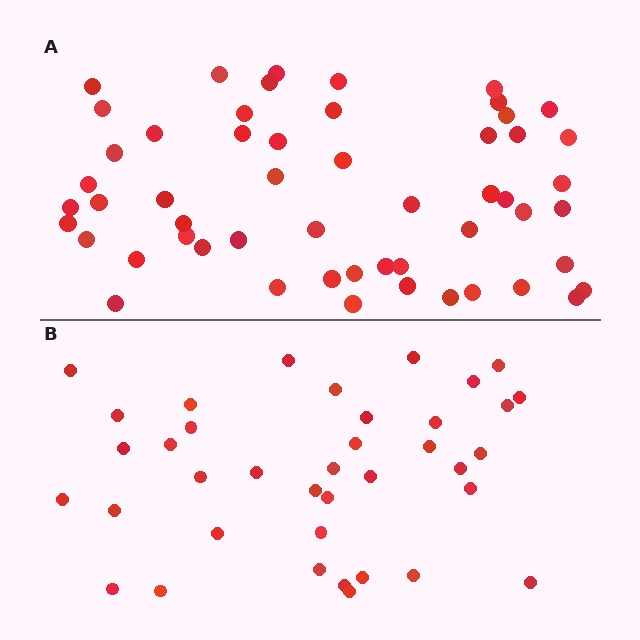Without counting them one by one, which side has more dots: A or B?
Region A (the top region) has more dots.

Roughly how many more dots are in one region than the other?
Region A has approximately 15 more dots than region B.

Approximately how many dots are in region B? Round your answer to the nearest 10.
About 40 dots. (The exact count is 38, which rounds to 40.)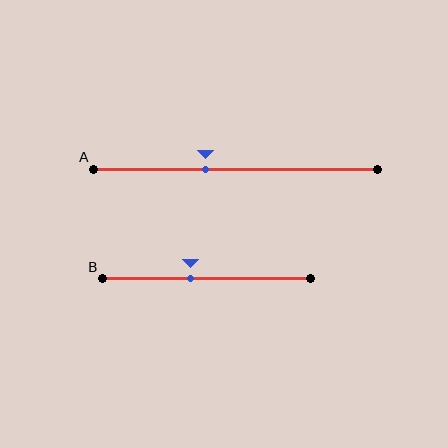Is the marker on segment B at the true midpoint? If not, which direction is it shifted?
No, the marker on segment B is shifted to the left by about 8% of the segment length.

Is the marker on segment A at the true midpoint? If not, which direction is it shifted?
No, the marker on segment A is shifted to the left by about 11% of the segment length.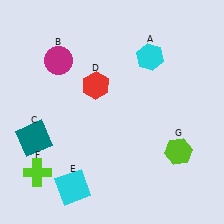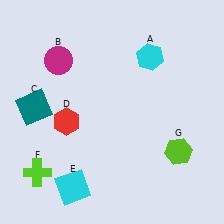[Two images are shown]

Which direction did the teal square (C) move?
The teal square (C) moved up.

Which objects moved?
The objects that moved are: the teal square (C), the red hexagon (D).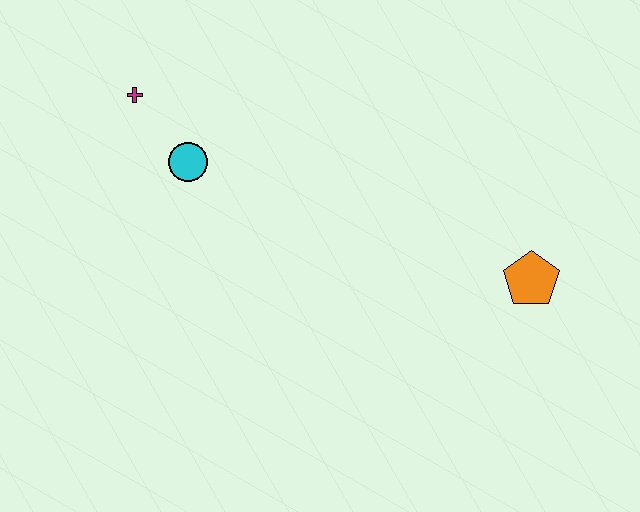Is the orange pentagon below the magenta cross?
Yes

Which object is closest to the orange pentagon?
The cyan circle is closest to the orange pentagon.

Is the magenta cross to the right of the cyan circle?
No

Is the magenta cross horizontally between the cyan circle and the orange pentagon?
No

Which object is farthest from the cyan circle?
The orange pentagon is farthest from the cyan circle.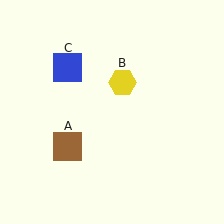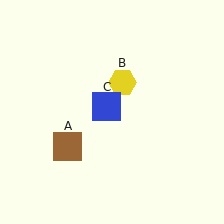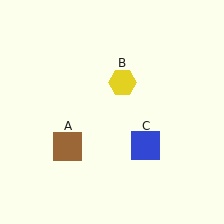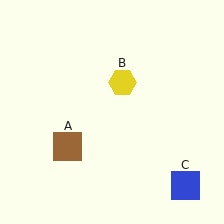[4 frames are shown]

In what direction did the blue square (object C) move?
The blue square (object C) moved down and to the right.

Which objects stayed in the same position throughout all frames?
Brown square (object A) and yellow hexagon (object B) remained stationary.